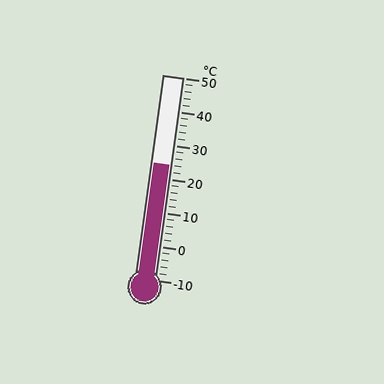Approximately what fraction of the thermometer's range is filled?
The thermometer is filled to approximately 55% of its range.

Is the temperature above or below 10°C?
The temperature is above 10°C.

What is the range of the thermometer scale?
The thermometer scale ranges from -10°C to 50°C.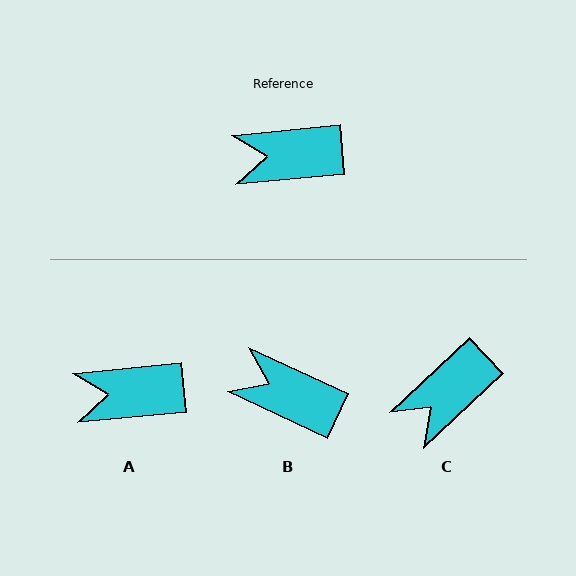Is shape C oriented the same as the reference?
No, it is off by about 38 degrees.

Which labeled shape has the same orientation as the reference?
A.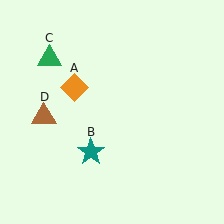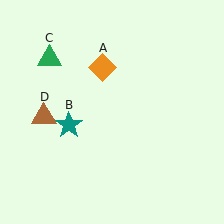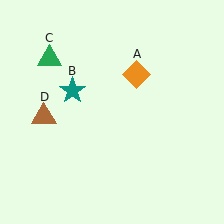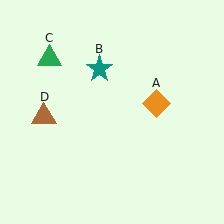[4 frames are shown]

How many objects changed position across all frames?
2 objects changed position: orange diamond (object A), teal star (object B).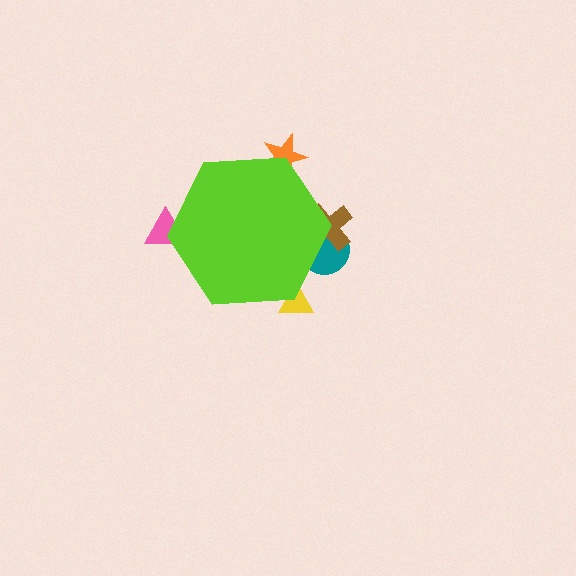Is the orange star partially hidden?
Yes, the orange star is partially hidden behind the lime hexagon.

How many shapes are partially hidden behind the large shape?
5 shapes are partially hidden.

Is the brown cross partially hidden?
Yes, the brown cross is partially hidden behind the lime hexagon.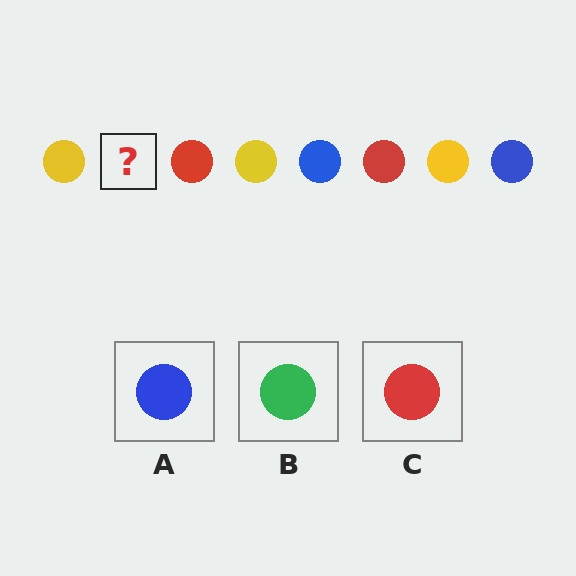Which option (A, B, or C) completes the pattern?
A.